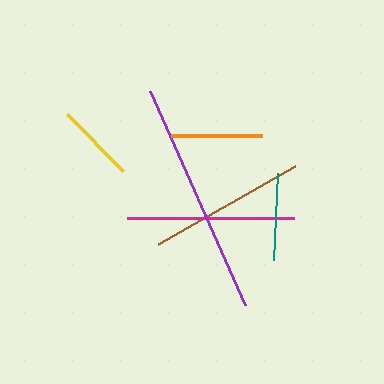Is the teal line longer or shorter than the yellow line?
The teal line is longer than the yellow line.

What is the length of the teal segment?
The teal segment is approximately 87 pixels long.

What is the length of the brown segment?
The brown segment is approximately 158 pixels long.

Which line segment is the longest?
The purple line is the longest at approximately 234 pixels.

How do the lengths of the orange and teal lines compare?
The orange and teal lines are approximately the same length.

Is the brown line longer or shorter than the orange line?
The brown line is longer than the orange line.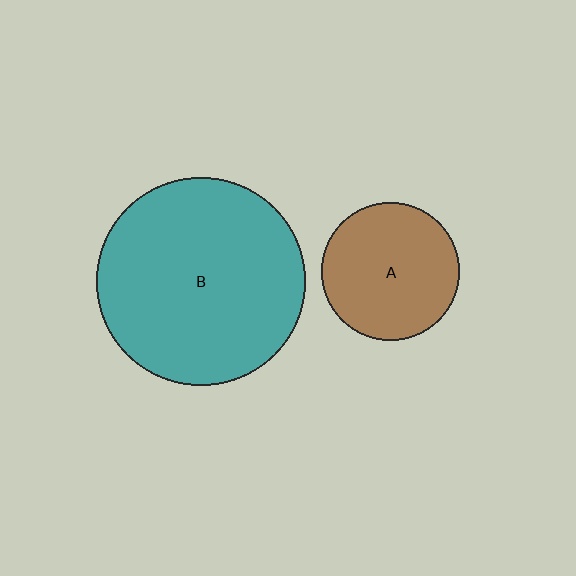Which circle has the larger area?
Circle B (teal).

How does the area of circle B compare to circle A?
Approximately 2.3 times.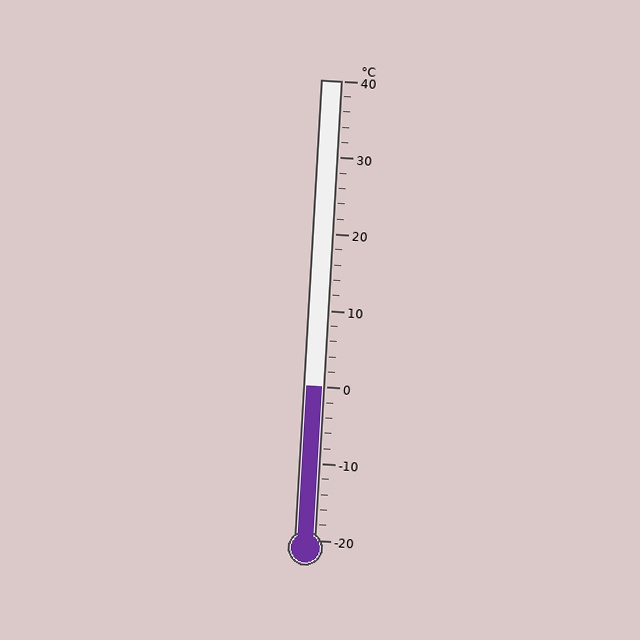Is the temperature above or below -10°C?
The temperature is above -10°C.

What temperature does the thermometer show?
The thermometer shows approximately 0°C.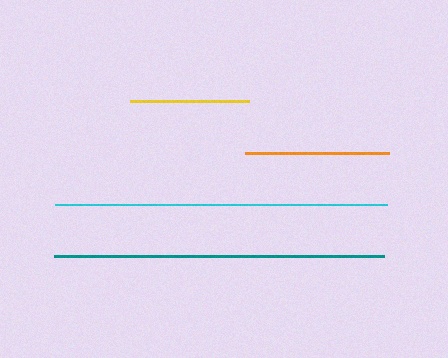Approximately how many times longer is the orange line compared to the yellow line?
The orange line is approximately 1.2 times the length of the yellow line.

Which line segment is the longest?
The cyan line is the longest at approximately 332 pixels.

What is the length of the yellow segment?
The yellow segment is approximately 119 pixels long.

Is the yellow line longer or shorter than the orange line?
The orange line is longer than the yellow line.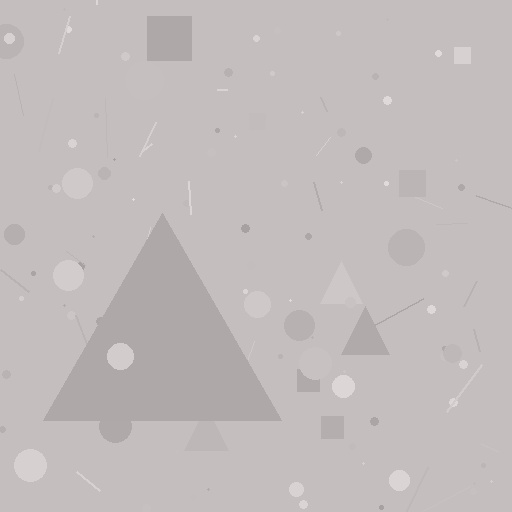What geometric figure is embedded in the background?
A triangle is embedded in the background.